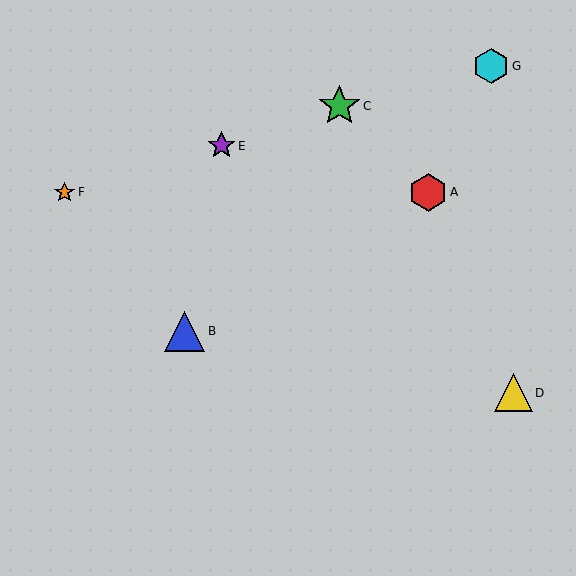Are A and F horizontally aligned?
Yes, both are at y≈192.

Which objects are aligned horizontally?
Objects A, F are aligned horizontally.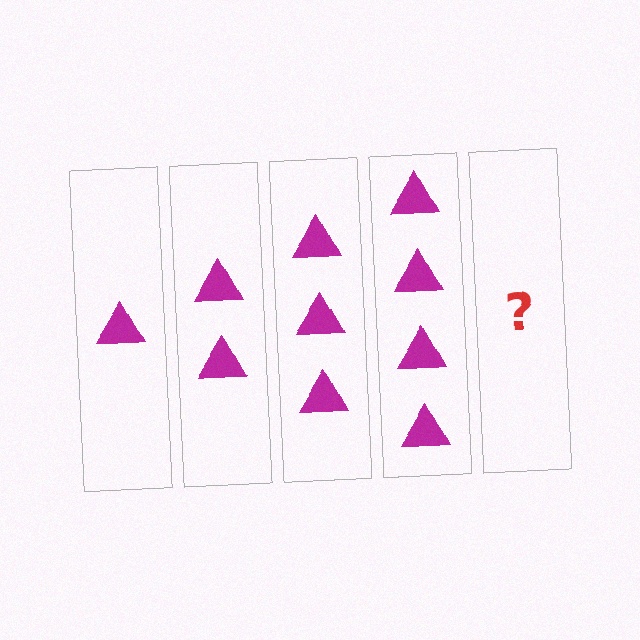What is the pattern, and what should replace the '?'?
The pattern is that each step adds one more triangle. The '?' should be 5 triangles.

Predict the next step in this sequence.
The next step is 5 triangles.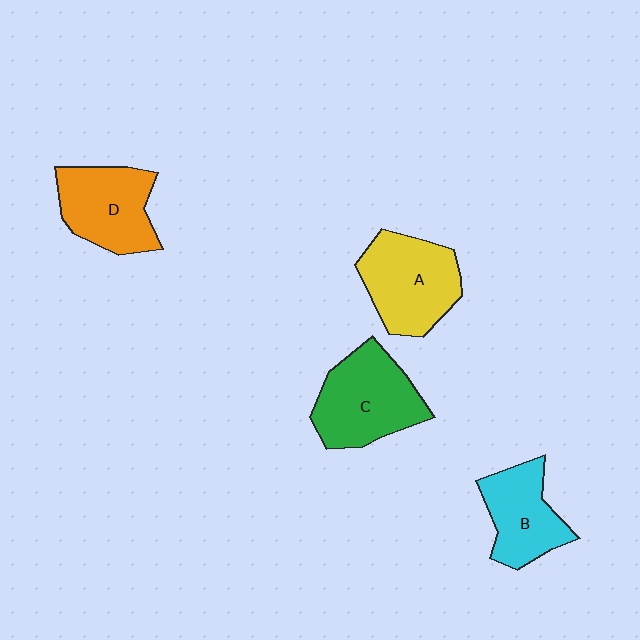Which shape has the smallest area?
Shape B (cyan).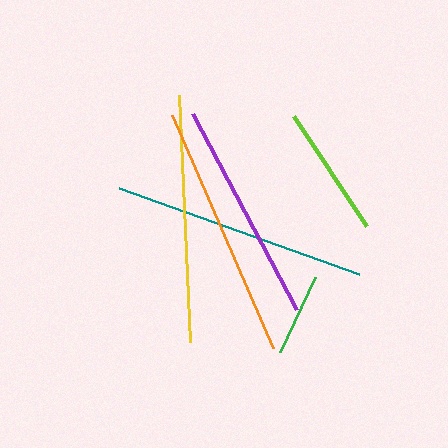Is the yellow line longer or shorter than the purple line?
The yellow line is longer than the purple line.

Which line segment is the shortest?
The green line is the shortest at approximately 82 pixels.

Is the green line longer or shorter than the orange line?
The orange line is longer than the green line.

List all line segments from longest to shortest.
From longest to shortest: teal, orange, yellow, purple, lime, green.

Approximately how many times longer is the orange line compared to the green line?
The orange line is approximately 3.1 times the length of the green line.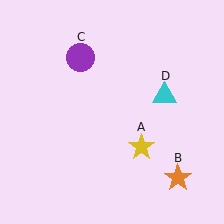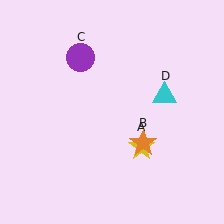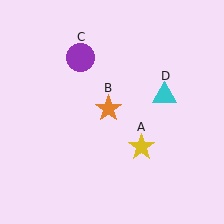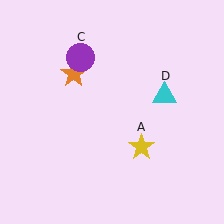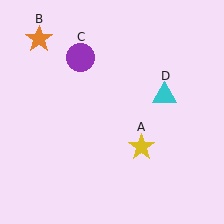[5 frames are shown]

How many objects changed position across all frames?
1 object changed position: orange star (object B).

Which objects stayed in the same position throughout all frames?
Yellow star (object A) and purple circle (object C) and cyan triangle (object D) remained stationary.